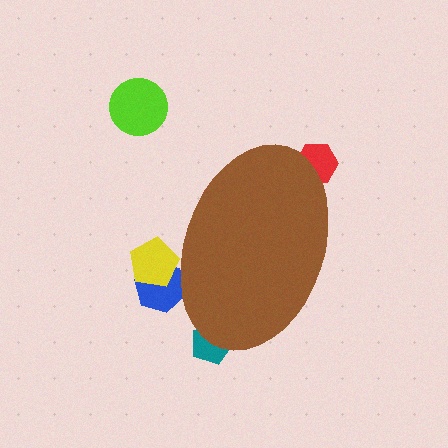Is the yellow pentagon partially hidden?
Yes, the yellow pentagon is partially hidden behind the brown ellipse.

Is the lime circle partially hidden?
No, the lime circle is fully visible.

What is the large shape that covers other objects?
A brown ellipse.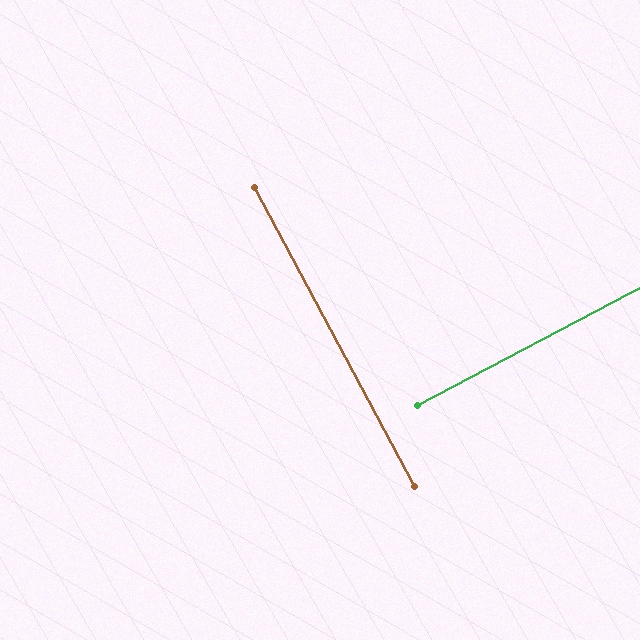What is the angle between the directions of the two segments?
Approximately 90 degrees.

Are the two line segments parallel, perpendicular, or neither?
Perpendicular — they meet at approximately 90°.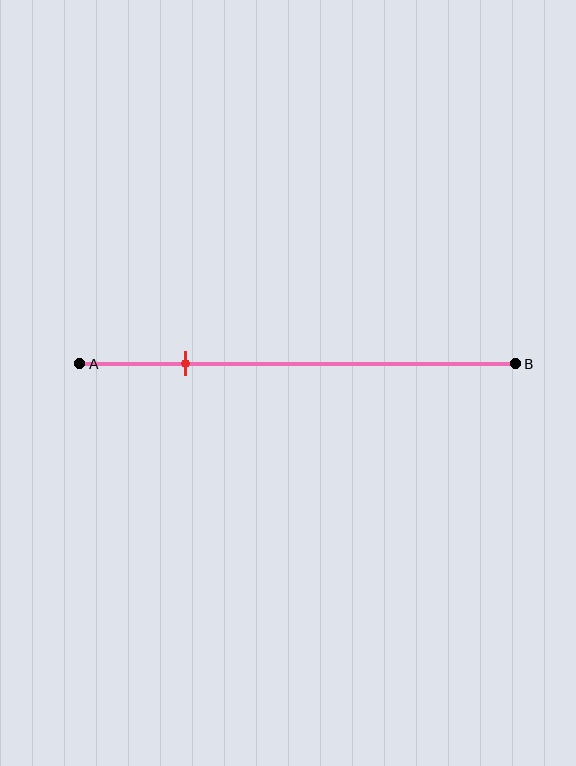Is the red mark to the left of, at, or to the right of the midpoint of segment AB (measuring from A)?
The red mark is to the left of the midpoint of segment AB.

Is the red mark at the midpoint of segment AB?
No, the mark is at about 25% from A, not at the 50% midpoint.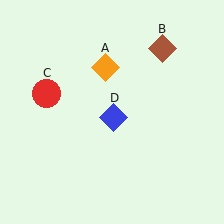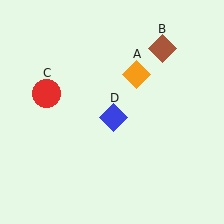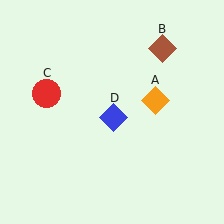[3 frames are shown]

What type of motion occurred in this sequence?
The orange diamond (object A) rotated clockwise around the center of the scene.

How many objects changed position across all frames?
1 object changed position: orange diamond (object A).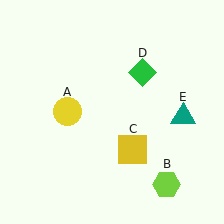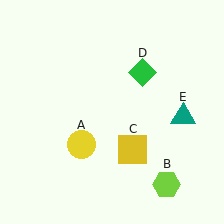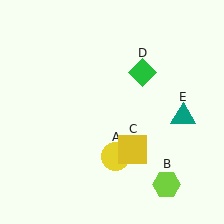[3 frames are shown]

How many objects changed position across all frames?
1 object changed position: yellow circle (object A).